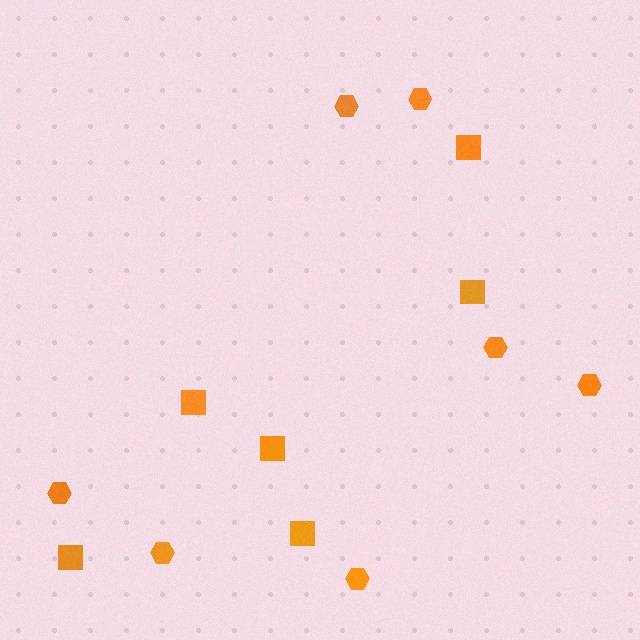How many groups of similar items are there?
There are 2 groups: one group of hexagons (7) and one group of squares (6).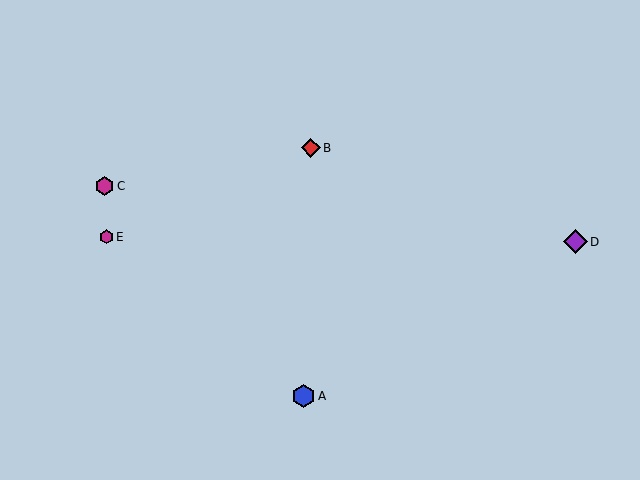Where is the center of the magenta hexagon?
The center of the magenta hexagon is at (104, 186).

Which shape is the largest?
The purple diamond (labeled D) is the largest.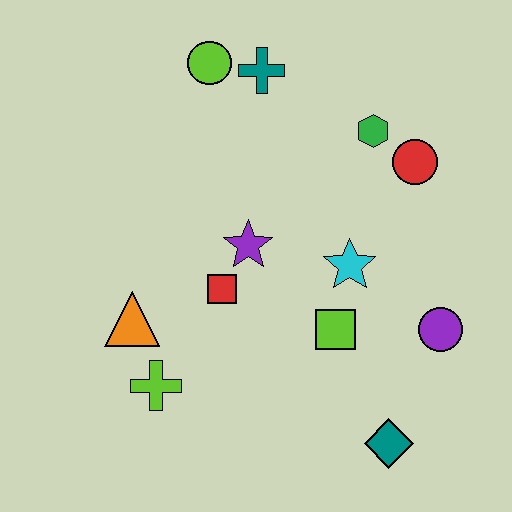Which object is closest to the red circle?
The green hexagon is closest to the red circle.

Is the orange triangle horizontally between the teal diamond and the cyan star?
No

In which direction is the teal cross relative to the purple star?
The teal cross is above the purple star.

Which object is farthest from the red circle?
The lime cross is farthest from the red circle.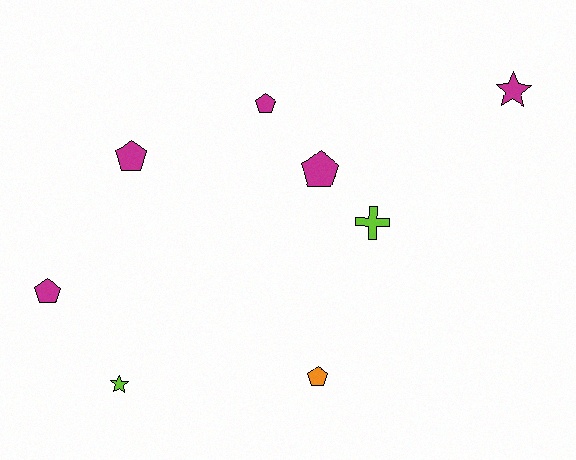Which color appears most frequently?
Magenta, with 5 objects.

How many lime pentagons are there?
There are no lime pentagons.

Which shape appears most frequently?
Pentagon, with 5 objects.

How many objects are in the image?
There are 8 objects.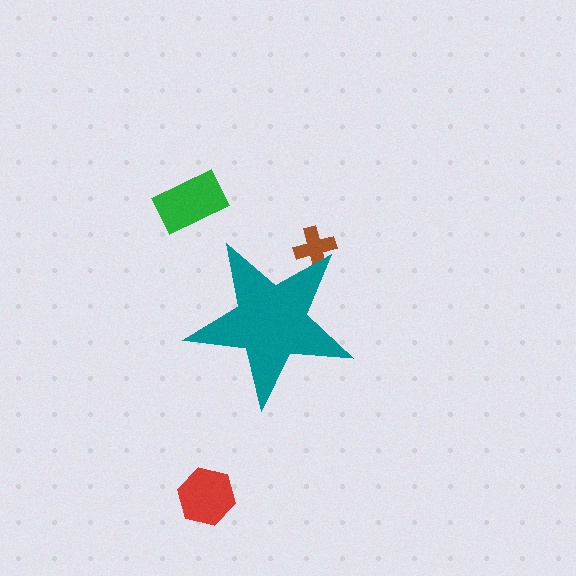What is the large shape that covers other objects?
A teal star.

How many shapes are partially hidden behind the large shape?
1 shape is partially hidden.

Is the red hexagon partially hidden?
No, the red hexagon is fully visible.